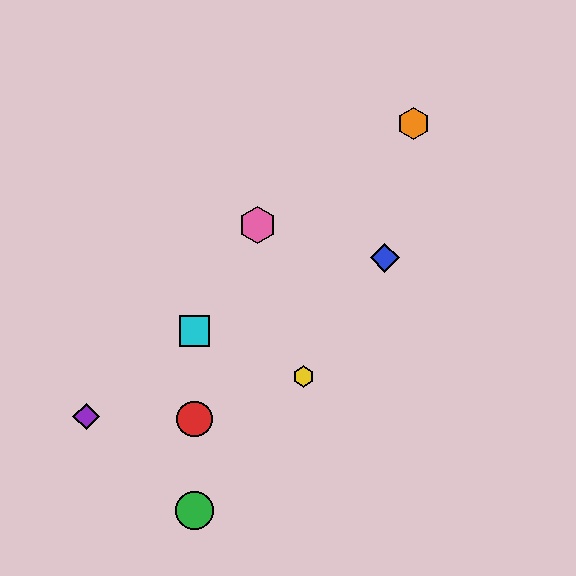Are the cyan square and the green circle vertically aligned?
Yes, both are at x≈195.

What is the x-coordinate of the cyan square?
The cyan square is at x≈195.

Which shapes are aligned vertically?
The red circle, the green circle, the cyan square are aligned vertically.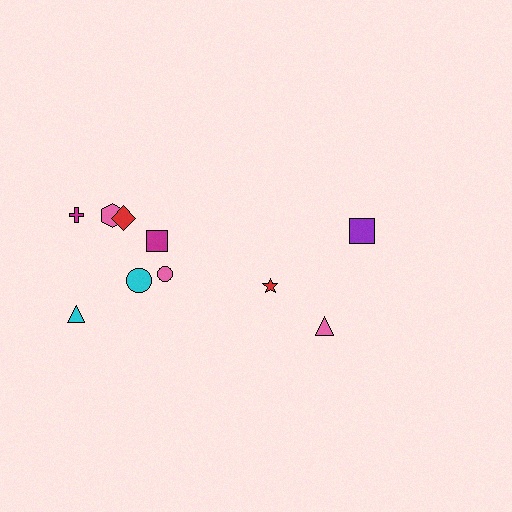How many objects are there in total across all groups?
There are 10 objects.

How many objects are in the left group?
There are 7 objects.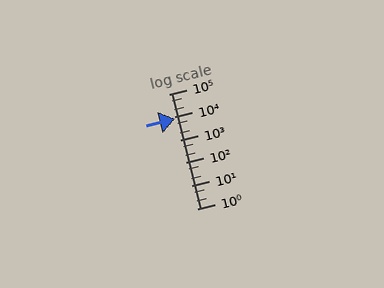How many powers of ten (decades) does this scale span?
The scale spans 5 decades, from 1 to 100000.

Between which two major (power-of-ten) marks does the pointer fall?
The pointer is between 1000 and 10000.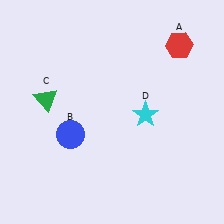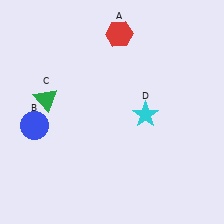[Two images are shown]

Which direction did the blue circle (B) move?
The blue circle (B) moved left.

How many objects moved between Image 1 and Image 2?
2 objects moved between the two images.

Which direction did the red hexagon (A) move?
The red hexagon (A) moved left.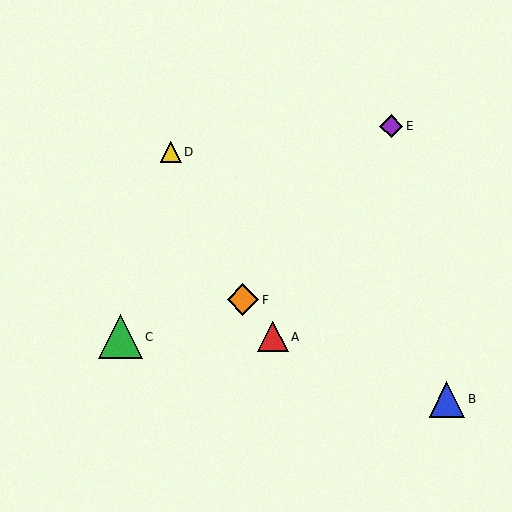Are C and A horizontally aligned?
Yes, both are at y≈337.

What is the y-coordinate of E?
Object E is at y≈126.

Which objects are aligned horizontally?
Objects A, C are aligned horizontally.